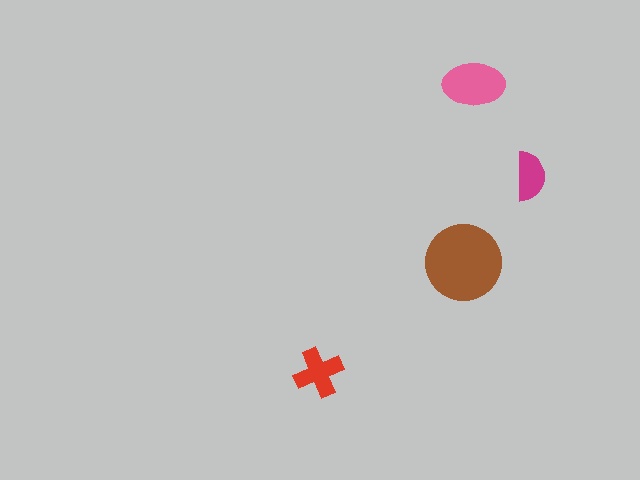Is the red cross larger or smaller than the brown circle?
Smaller.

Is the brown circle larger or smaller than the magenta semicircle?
Larger.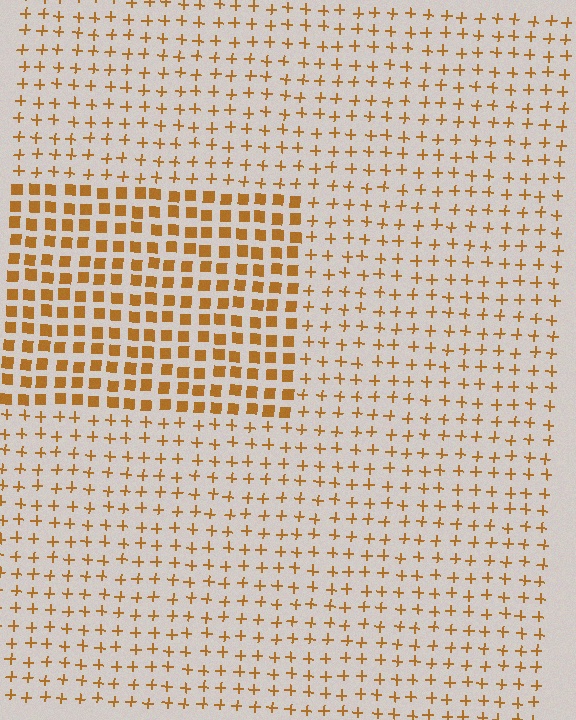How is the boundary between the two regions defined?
The boundary is defined by a change in element shape: squares inside vs. plus signs outside. All elements share the same color and spacing.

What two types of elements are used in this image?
The image uses squares inside the rectangle region and plus signs outside it.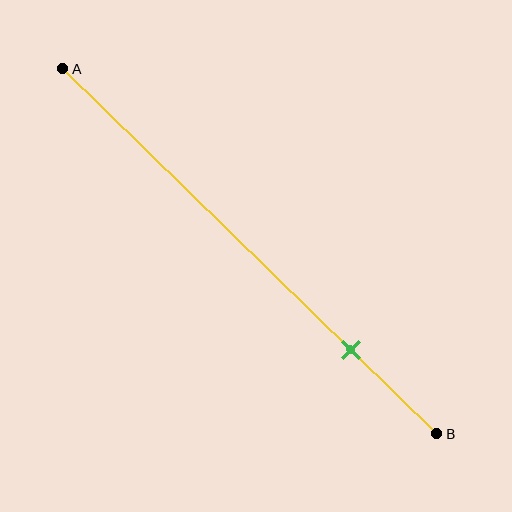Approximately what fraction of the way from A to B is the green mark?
The green mark is approximately 75% of the way from A to B.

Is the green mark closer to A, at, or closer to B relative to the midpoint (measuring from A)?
The green mark is closer to point B than the midpoint of segment AB.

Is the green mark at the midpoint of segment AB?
No, the mark is at about 75% from A, not at the 50% midpoint.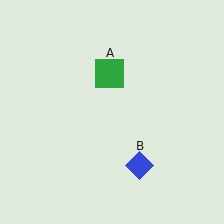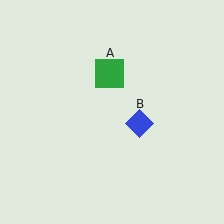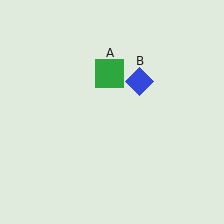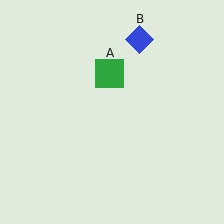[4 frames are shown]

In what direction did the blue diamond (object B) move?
The blue diamond (object B) moved up.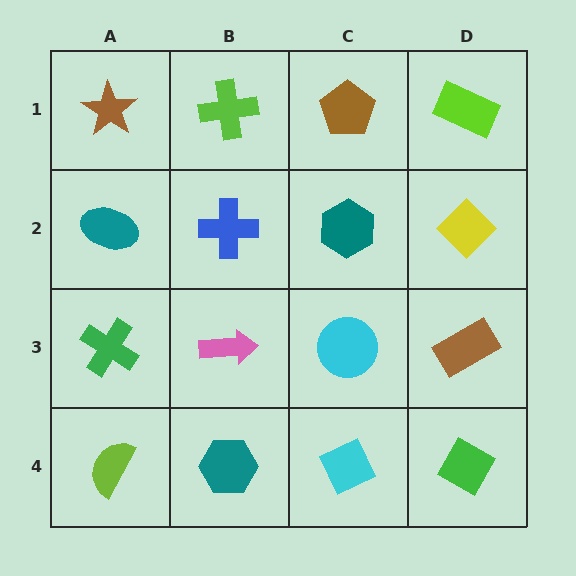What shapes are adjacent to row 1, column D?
A yellow diamond (row 2, column D), a brown pentagon (row 1, column C).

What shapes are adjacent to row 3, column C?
A teal hexagon (row 2, column C), a cyan diamond (row 4, column C), a pink arrow (row 3, column B), a brown rectangle (row 3, column D).